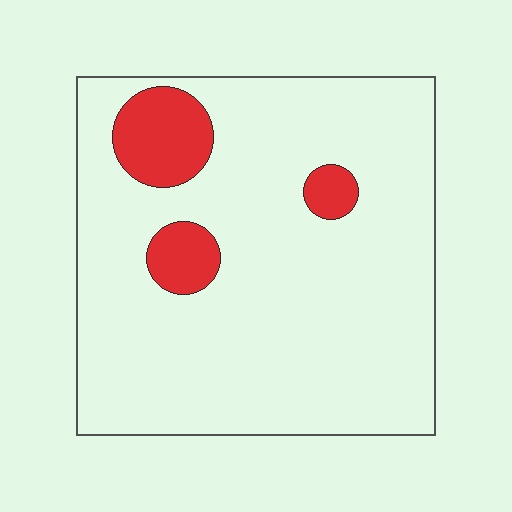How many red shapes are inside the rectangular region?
3.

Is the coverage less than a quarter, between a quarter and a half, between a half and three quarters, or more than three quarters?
Less than a quarter.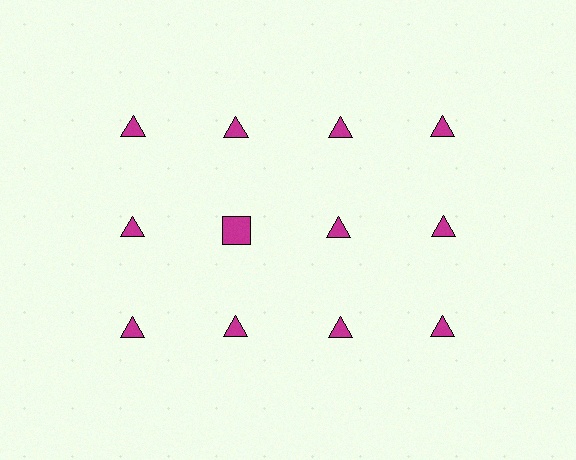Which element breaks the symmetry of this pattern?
The magenta square in the second row, second from left column breaks the symmetry. All other shapes are magenta triangles.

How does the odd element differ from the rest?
It has a different shape: square instead of triangle.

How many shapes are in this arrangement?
There are 12 shapes arranged in a grid pattern.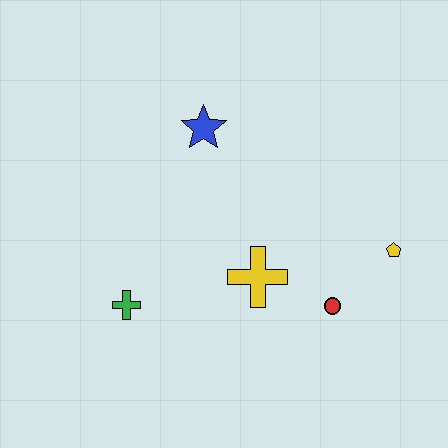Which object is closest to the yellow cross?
The red circle is closest to the yellow cross.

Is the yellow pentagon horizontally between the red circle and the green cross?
No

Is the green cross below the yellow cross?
Yes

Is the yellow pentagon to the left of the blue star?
No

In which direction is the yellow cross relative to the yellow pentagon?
The yellow cross is to the left of the yellow pentagon.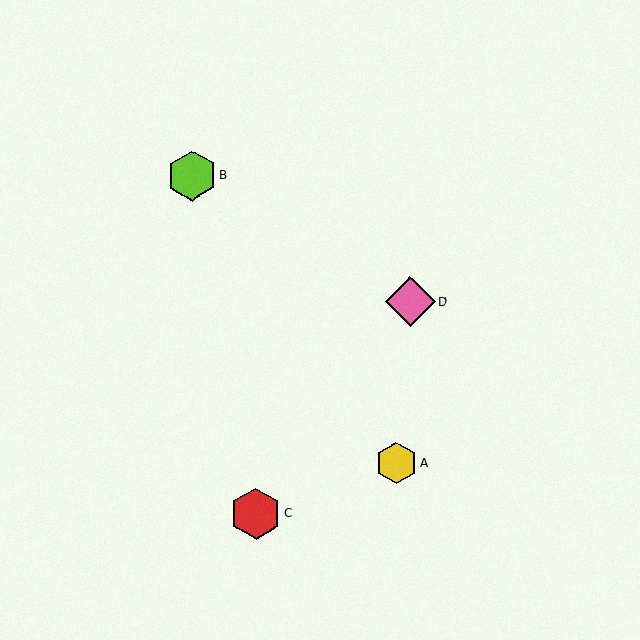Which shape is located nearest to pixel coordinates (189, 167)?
The lime hexagon (labeled B) at (192, 176) is nearest to that location.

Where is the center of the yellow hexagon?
The center of the yellow hexagon is at (396, 463).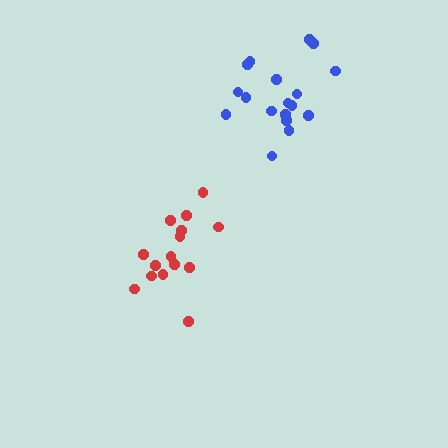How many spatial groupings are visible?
There are 2 spatial groupings.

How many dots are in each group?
Group 1: 18 dots, Group 2: 15 dots (33 total).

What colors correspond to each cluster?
The clusters are colored: blue, red.